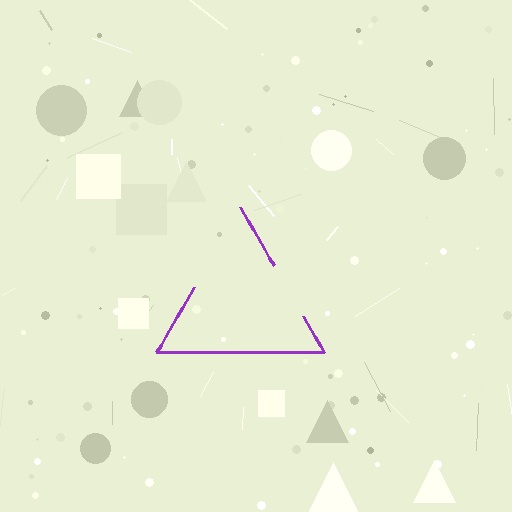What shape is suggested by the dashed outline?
The dashed outline suggests a triangle.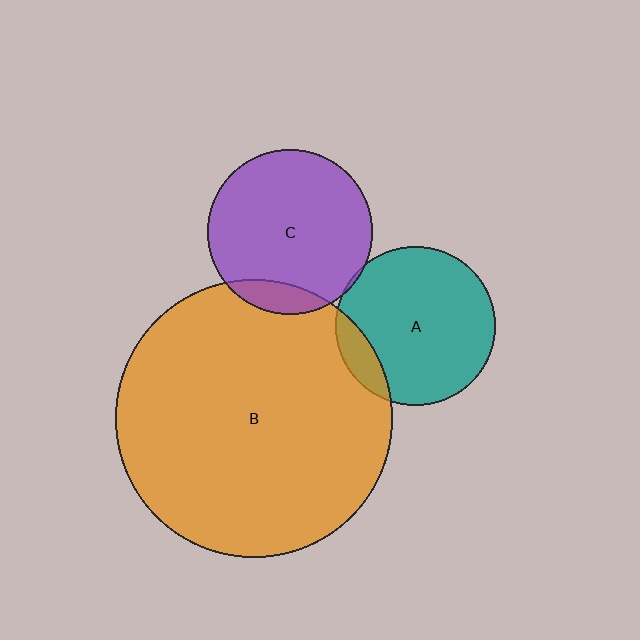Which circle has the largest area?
Circle B (orange).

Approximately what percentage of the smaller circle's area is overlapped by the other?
Approximately 10%.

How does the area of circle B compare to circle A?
Approximately 3.0 times.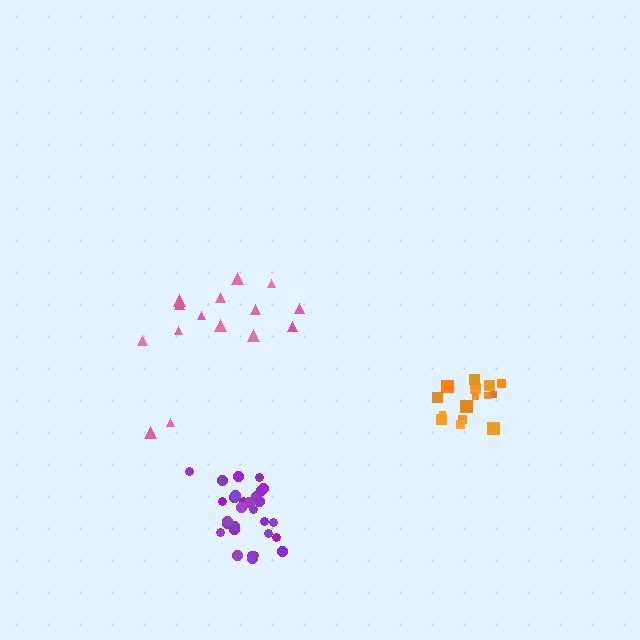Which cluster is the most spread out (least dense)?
Pink.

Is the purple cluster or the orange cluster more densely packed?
Purple.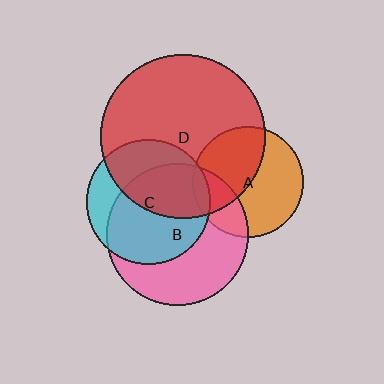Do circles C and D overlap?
Yes.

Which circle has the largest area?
Circle D (red).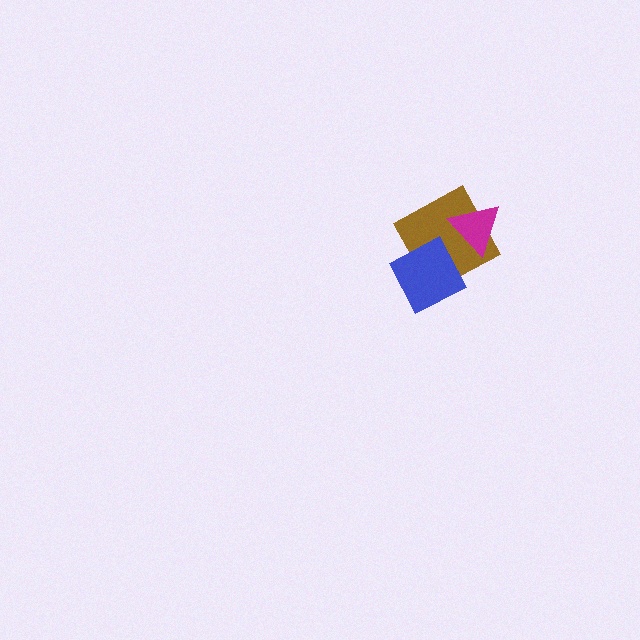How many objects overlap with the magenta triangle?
1 object overlaps with the magenta triangle.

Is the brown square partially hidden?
Yes, it is partially covered by another shape.